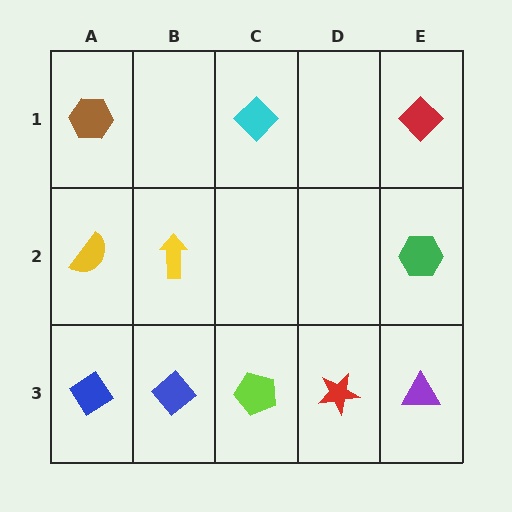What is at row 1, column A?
A brown hexagon.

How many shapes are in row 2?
3 shapes.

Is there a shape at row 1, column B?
No, that cell is empty.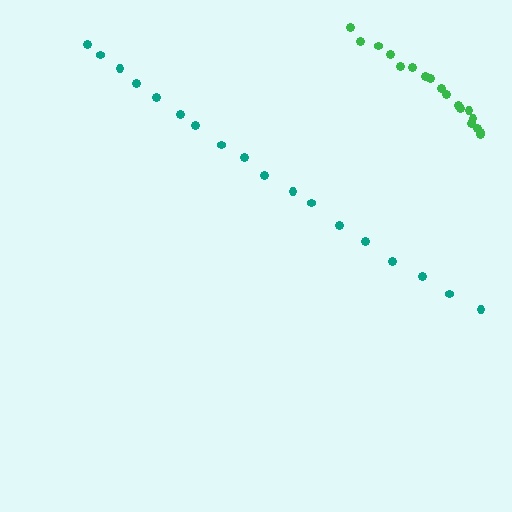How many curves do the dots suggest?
There are 2 distinct paths.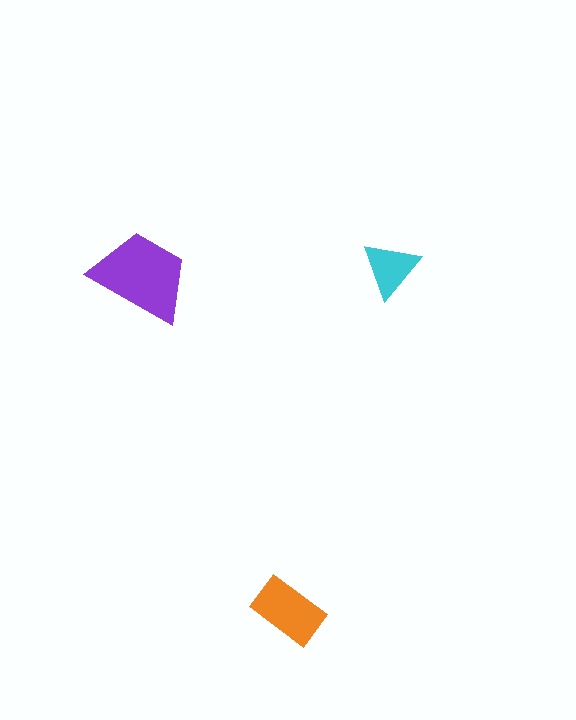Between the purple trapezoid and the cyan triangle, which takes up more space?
The purple trapezoid.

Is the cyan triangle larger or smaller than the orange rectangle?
Smaller.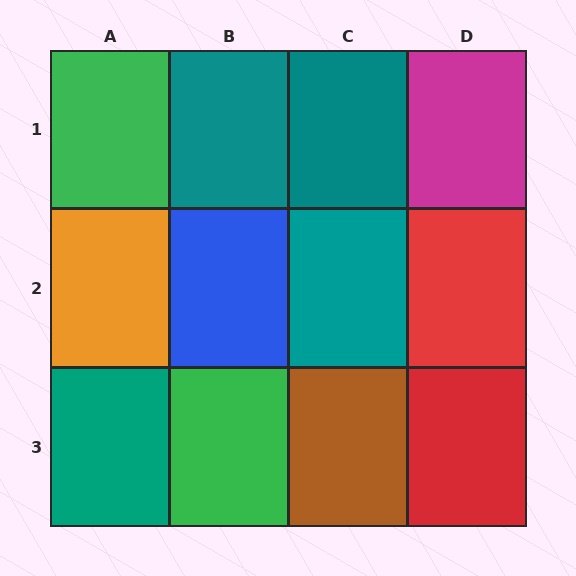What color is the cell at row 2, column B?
Blue.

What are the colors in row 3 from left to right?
Teal, green, brown, red.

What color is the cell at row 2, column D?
Red.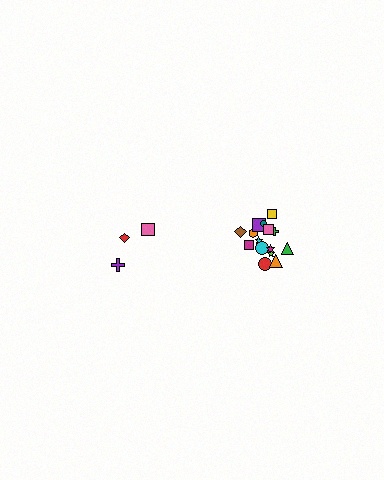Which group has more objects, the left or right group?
The right group.